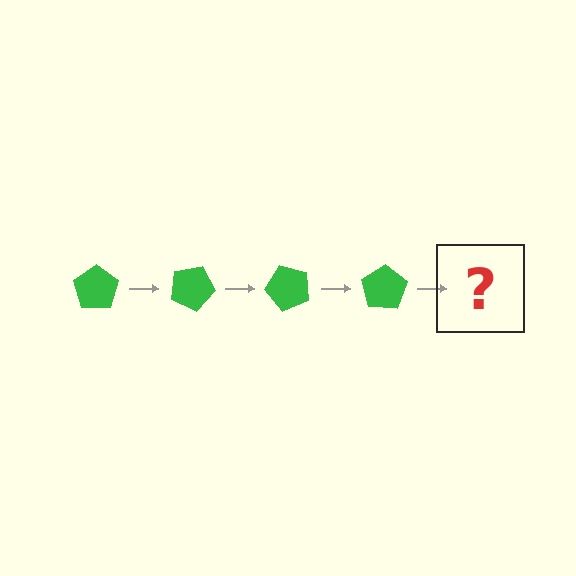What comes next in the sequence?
The next element should be a green pentagon rotated 100 degrees.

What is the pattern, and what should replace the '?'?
The pattern is that the pentagon rotates 25 degrees each step. The '?' should be a green pentagon rotated 100 degrees.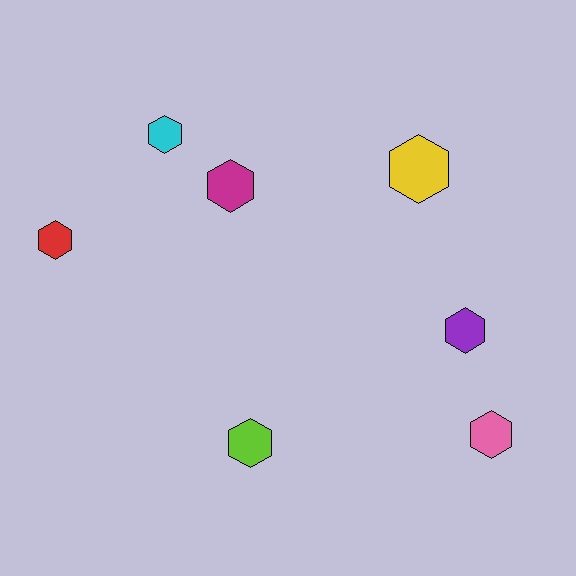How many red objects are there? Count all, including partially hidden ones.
There is 1 red object.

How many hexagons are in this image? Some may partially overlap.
There are 7 hexagons.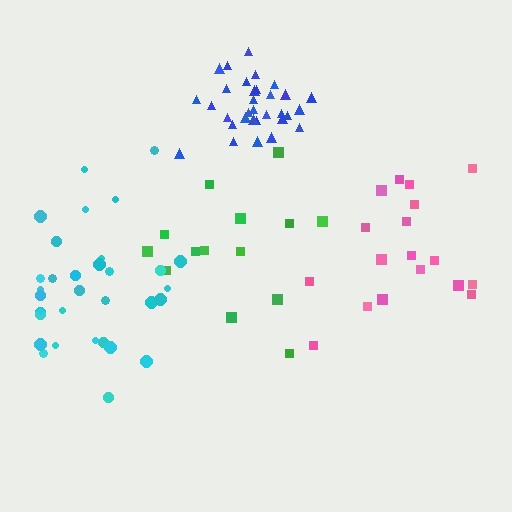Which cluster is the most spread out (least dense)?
Green.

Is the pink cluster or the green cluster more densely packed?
Pink.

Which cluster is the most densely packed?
Blue.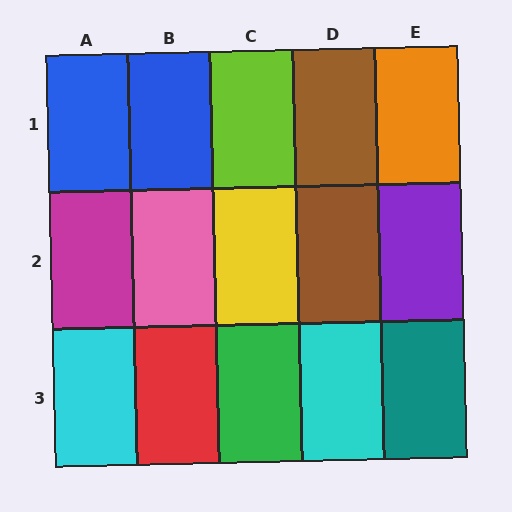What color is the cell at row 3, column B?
Red.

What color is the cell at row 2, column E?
Purple.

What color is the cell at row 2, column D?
Brown.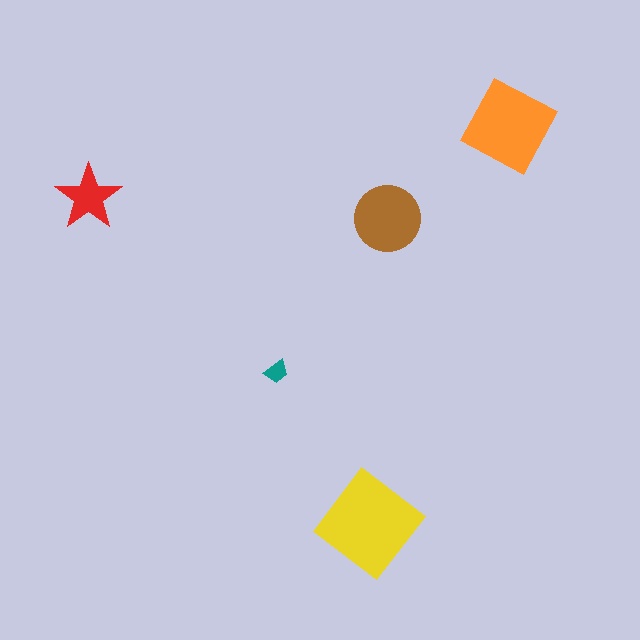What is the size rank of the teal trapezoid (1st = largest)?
5th.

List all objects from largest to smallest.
The yellow diamond, the orange square, the brown circle, the red star, the teal trapezoid.